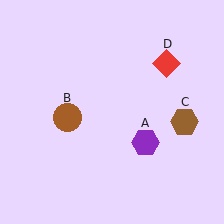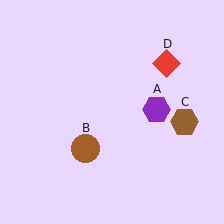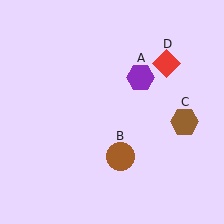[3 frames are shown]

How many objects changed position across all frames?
2 objects changed position: purple hexagon (object A), brown circle (object B).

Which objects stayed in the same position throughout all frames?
Brown hexagon (object C) and red diamond (object D) remained stationary.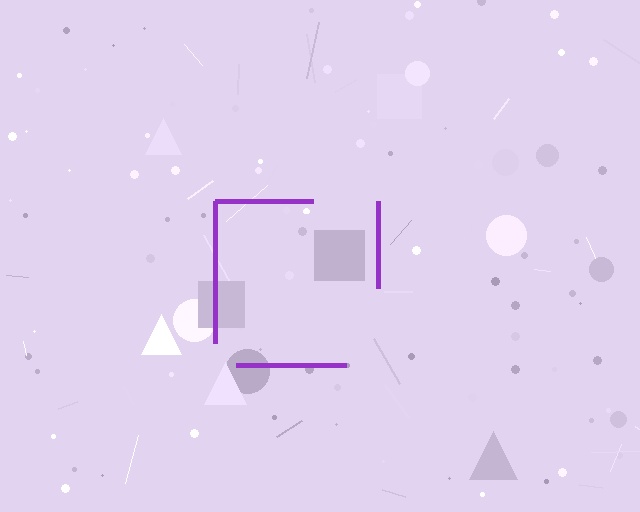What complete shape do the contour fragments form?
The contour fragments form a square.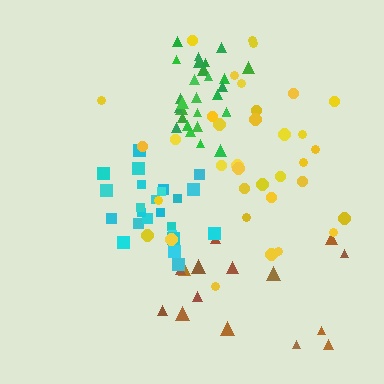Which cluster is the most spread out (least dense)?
Brown.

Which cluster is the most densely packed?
Green.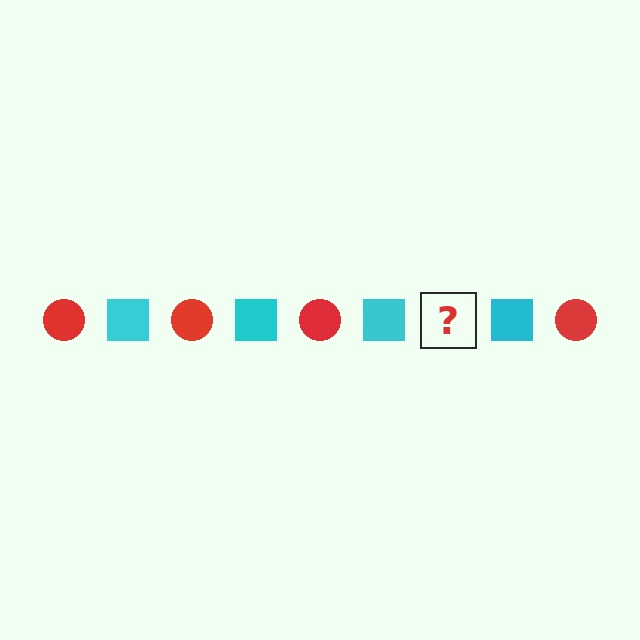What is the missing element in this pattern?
The missing element is a red circle.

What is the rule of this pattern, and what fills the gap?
The rule is that the pattern alternates between red circle and cyan square. The gap should be filled with a red circle.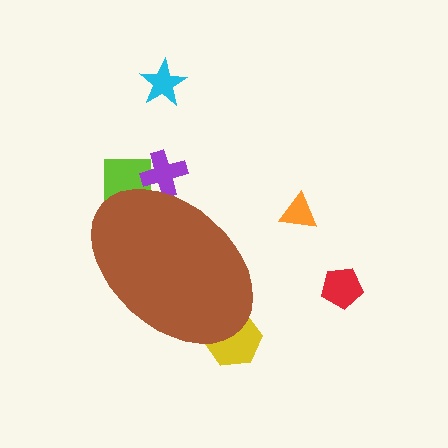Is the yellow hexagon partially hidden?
Yes, the yellow hexagon is partially hidden behind the brown ellipse.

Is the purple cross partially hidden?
Yes, the purple cross is partially hidden behind the brown ellipse.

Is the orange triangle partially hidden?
No, the orange triangle is fully visible.